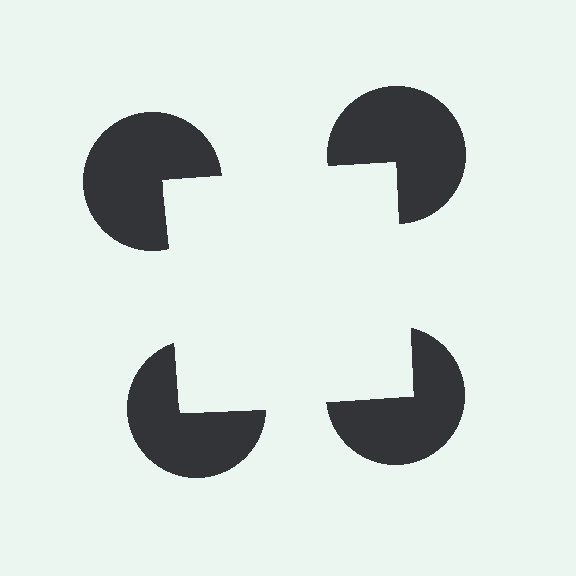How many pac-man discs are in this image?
There are 4 — one at each vertex of the illusory square.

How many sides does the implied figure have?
4 sides.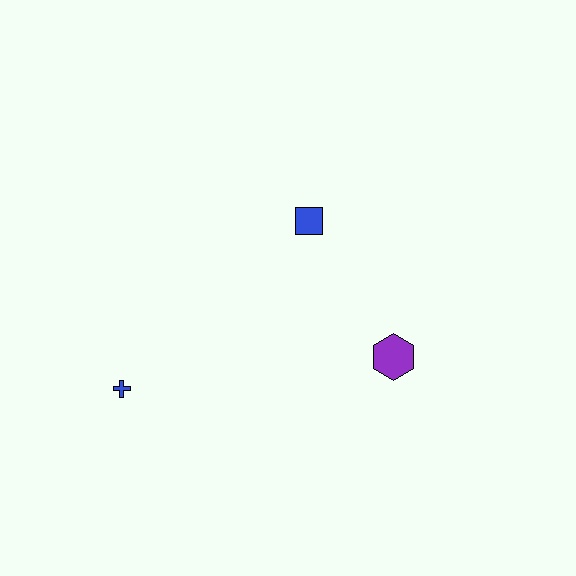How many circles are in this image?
There are no circles.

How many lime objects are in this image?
There are no lime objects.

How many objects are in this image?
There are 3 objects.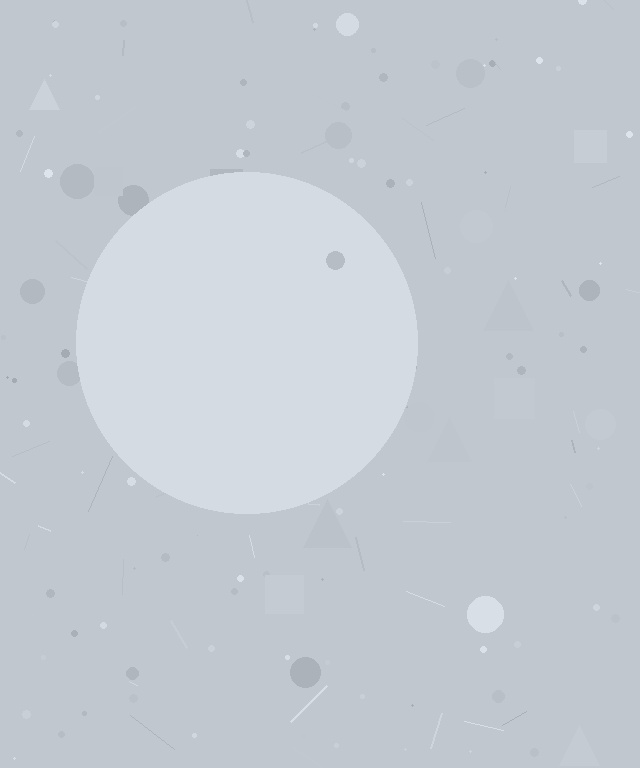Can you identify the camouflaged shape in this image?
The camouflaged shape is a circle.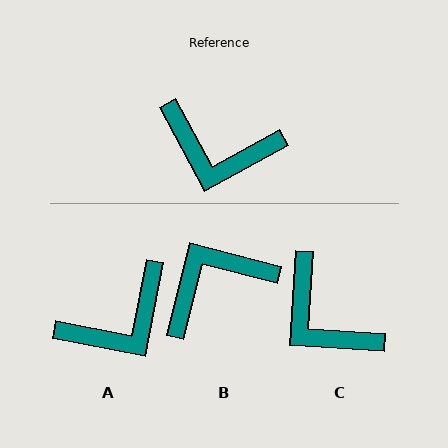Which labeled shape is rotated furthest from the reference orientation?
B, about 133 degrees away.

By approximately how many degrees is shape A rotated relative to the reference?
Approximately 51 degrees counter-clockwise.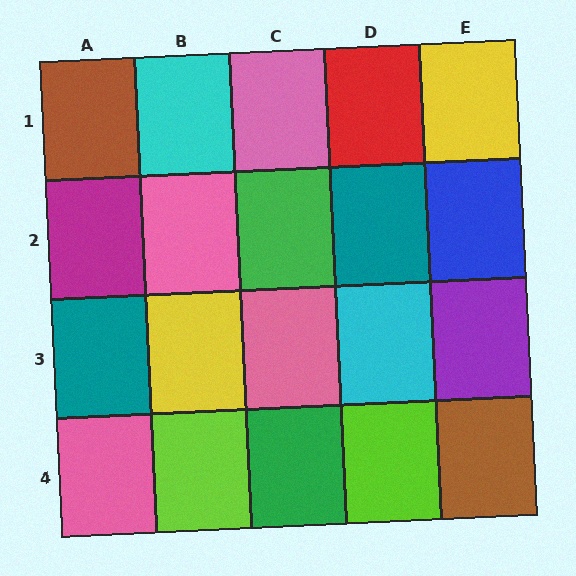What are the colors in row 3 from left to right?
Teal, yellow, pink, cyan, purple.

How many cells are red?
1 cell is red.